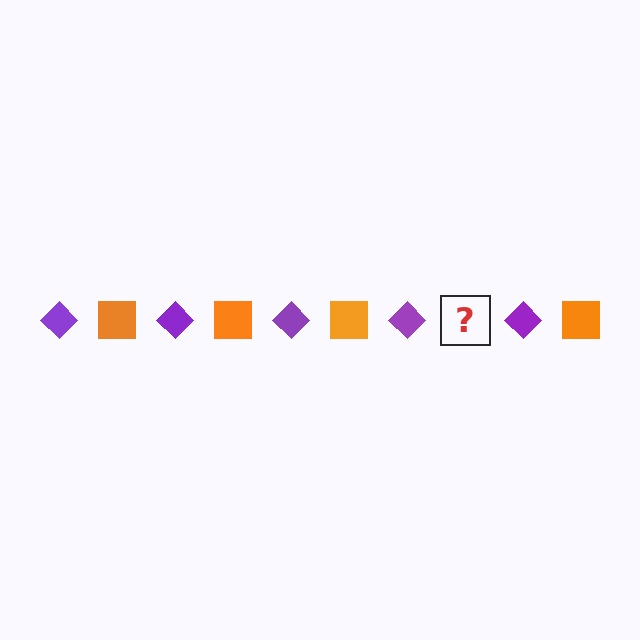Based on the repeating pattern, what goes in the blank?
The blank should be an orange square.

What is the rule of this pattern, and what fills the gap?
The rule is that the pattern alternates between purple diamond and orange square. The gap should be filled with an orange square.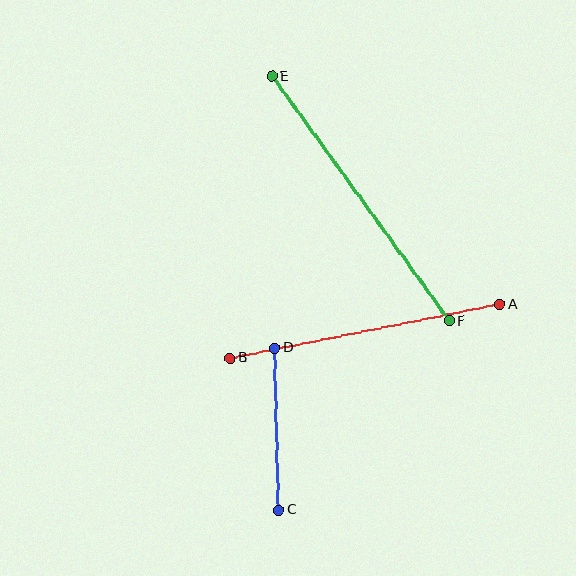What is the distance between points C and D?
The distance is approximately 162 pixels.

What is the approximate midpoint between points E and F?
The midpoint is at approximately (360, 199) pixels.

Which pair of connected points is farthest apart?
Points E and F are farthest apart.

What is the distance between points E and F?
The distance is approximately 302 pixels.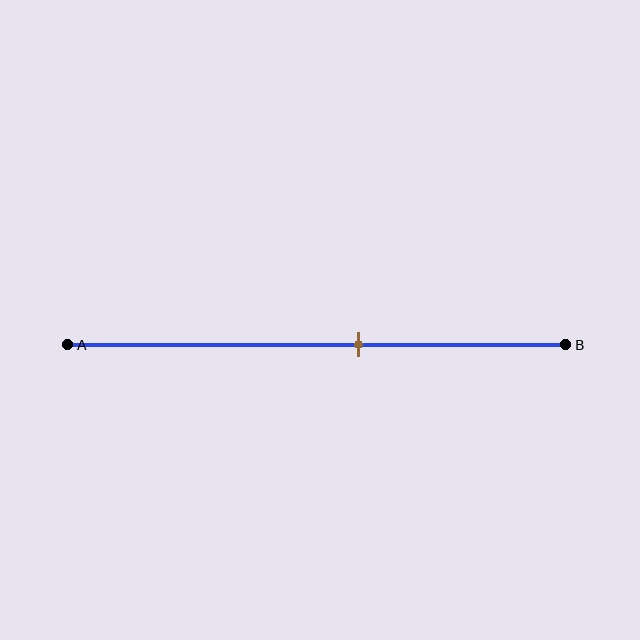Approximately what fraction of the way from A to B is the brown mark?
The brown mark is approximately 60% of the way from A to B.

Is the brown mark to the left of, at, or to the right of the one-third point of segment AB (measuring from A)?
The brown mark is to the right of the one-third point of segment AB.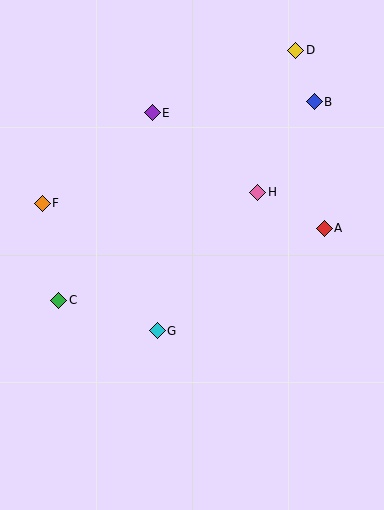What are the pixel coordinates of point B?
Point B is at (314, 102).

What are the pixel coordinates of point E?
Point E is at (152, 113).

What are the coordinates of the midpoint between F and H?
The midpoint between F and H is at (150, 198).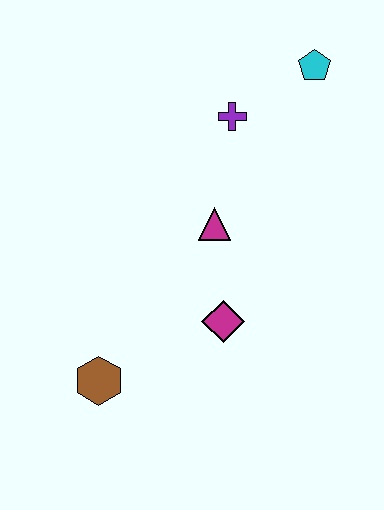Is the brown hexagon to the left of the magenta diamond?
Yes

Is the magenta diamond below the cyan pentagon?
Yes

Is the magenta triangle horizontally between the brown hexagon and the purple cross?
Yes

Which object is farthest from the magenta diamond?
The cyan pentagon is farthest from the magenta diamond.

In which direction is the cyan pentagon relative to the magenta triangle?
The cyan pentagon is above the magenta triangle.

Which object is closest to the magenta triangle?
The magenta diamond is closest to the magenta triangle.